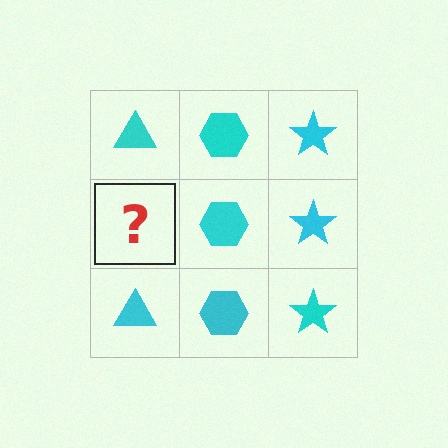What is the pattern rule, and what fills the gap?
The rule is that each column has a consistent shape. The gap should be filled with a cyan triangle.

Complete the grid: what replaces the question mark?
The question mark should be replaced with a cyan triangle.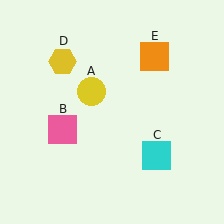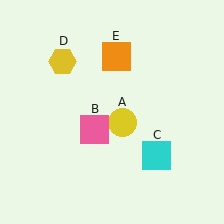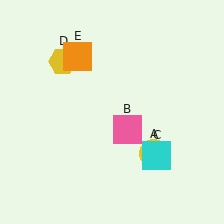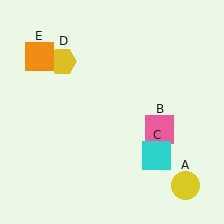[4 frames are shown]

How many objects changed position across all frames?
3 objects changed position: yellow circle (object A), pink square (object B), orange square (object E).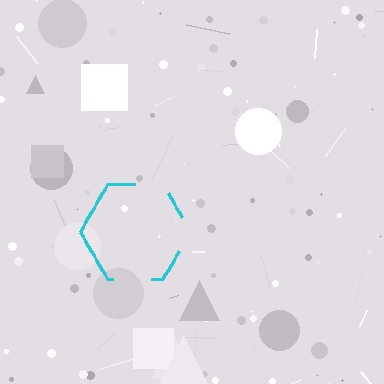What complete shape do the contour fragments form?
The contour fragments form a hexagon.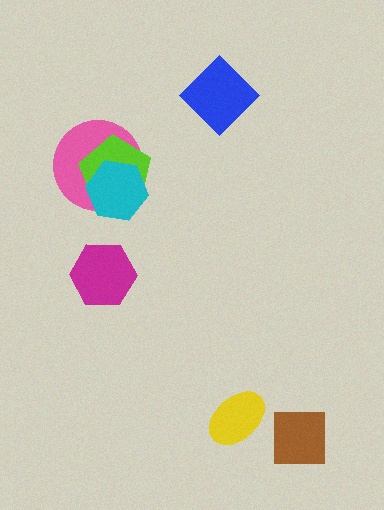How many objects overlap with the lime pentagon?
2 objects overlap with the lime pentagon.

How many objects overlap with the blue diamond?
0 objects overlap with the blue diamond.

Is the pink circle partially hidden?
Yes, it is partially covered by another shape.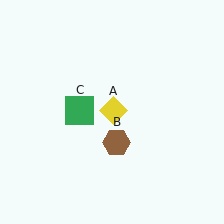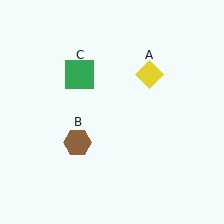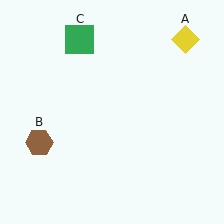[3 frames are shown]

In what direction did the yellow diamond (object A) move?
The yellow diamond (object A) moved up and to the right.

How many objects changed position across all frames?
3 objects changed position: yellow diamond (object A), brown hexagon (object B), green square (object C).